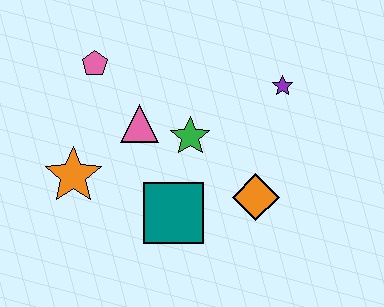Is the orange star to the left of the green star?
Yes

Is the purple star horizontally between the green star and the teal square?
No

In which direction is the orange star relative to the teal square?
The orange star is to the left of the teal square.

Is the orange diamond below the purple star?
Yes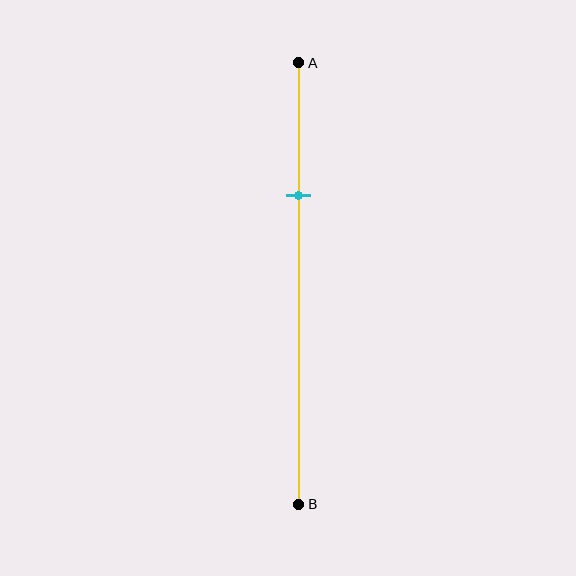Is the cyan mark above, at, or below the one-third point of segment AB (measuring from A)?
The cyan mark is above the one-third point of segment AB.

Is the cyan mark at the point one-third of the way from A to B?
No, the mark is at about 30% from A, not at the 33% one-third point.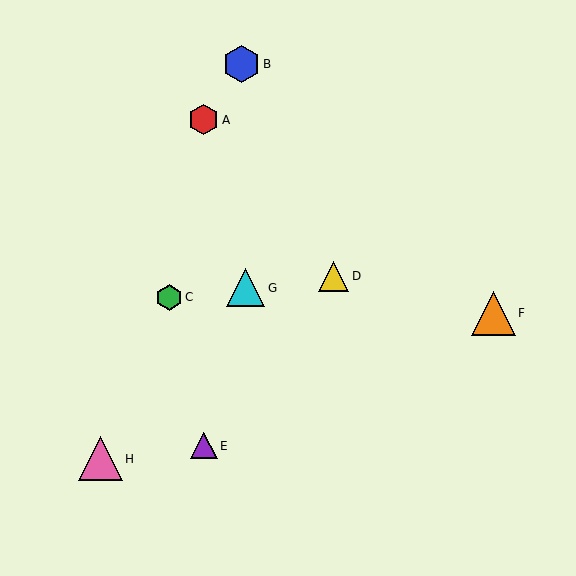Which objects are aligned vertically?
Objects A, E are aligned vertically.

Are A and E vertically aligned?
Yes, both are at x≈204.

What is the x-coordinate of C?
Object C is at x≈169.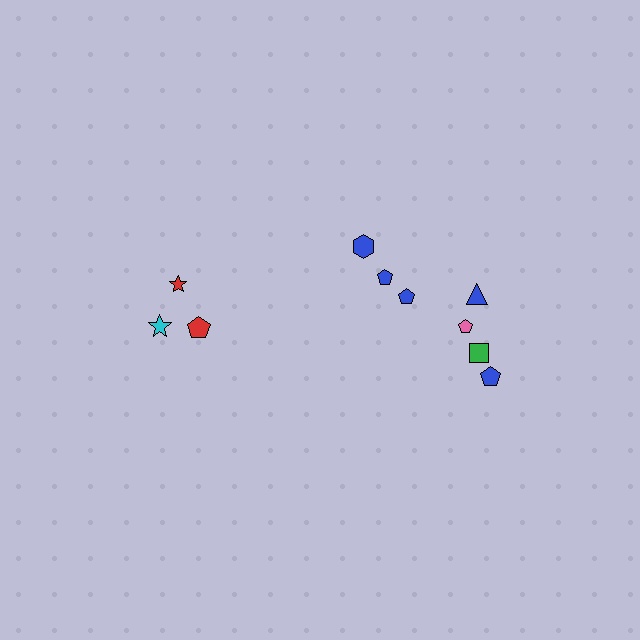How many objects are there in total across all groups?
There are 10 objects.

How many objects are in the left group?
There are 3 objects.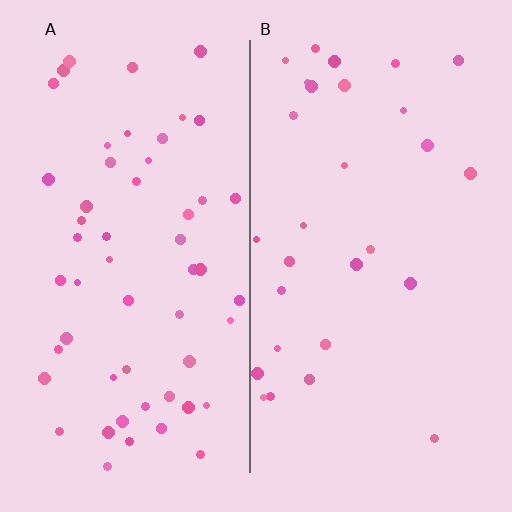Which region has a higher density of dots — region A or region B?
A (the left).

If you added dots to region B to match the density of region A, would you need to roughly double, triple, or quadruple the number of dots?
Approximately double.